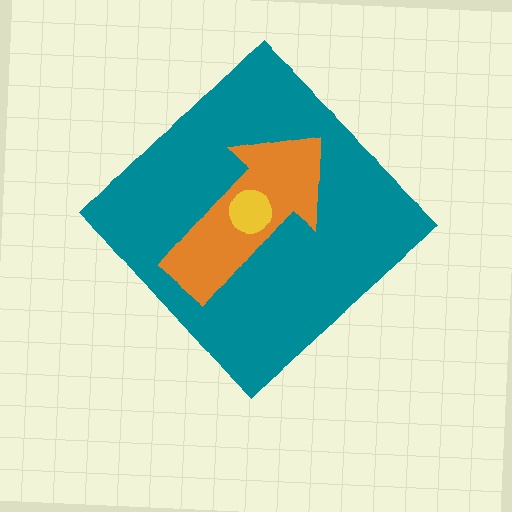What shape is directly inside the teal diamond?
The orange arrow.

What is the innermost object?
The yellow circle.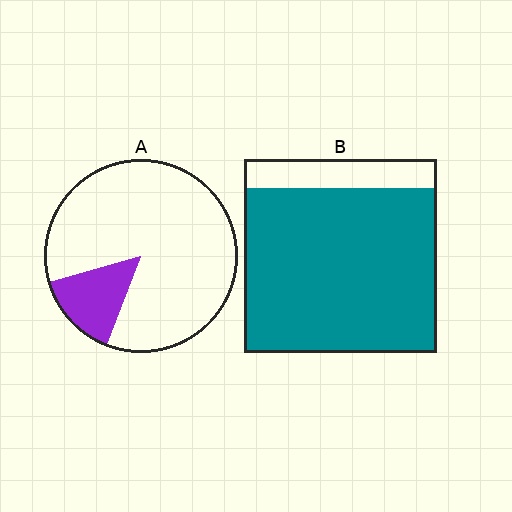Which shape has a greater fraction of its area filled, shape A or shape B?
Shape B.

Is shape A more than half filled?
No.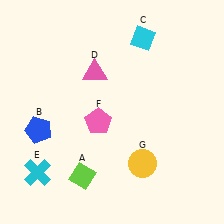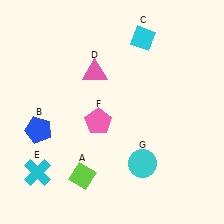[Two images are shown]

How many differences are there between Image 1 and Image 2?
There is 1 difference between the two images.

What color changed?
The circle (G) changed from yellow in Image 1 to cyan in Image 2.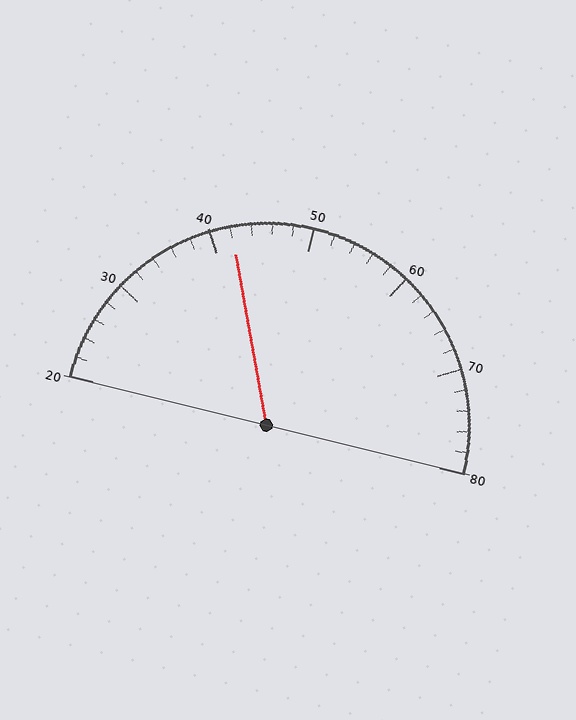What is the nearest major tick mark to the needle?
The nearest major tick mark is 40.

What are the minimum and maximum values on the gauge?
The gauge ranges from 20 to 80.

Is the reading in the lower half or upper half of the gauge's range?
The reading is in the lower half of the range (20 to 80).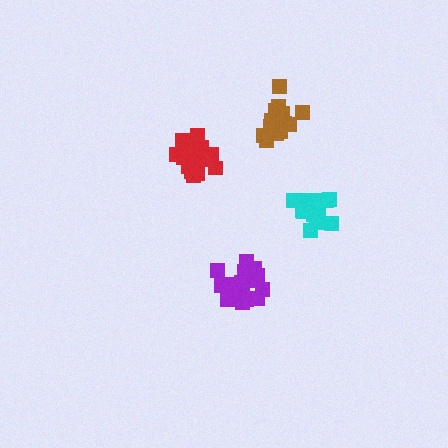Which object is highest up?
The brown cluster is topmost.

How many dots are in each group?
Group 1: 15 dots, Group 2: 14 dots, Group 3: 19 dots, Group 4: 17 dots (65 total).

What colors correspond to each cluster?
The clusters are colored: cyan, brown, purple, red.